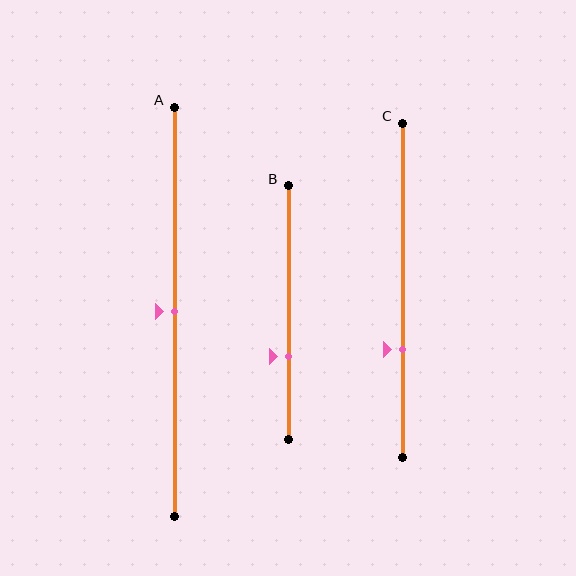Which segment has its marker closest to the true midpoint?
Segment A has its marker closest to the true midpoint.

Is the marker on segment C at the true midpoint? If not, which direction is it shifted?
No, the marker on segment C is shifted downward by about 18% of the segment length.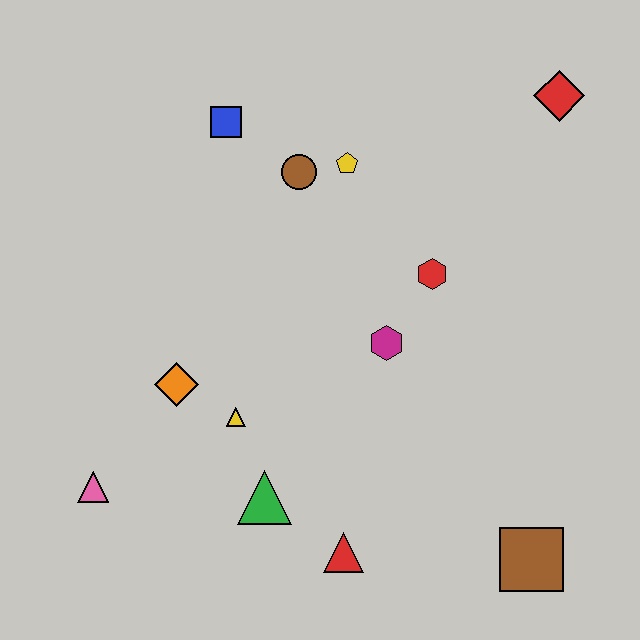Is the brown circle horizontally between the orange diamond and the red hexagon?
Yes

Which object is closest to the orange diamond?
The yellow triangle is closest to the orange diamond.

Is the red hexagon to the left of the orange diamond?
No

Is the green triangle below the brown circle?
Yes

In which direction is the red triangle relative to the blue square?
The red triangle is below the blue square.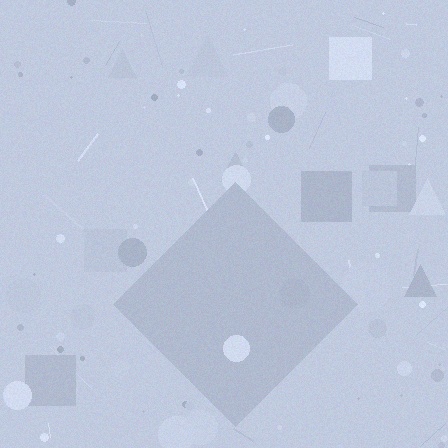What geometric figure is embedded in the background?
A diamond is embedded in the background.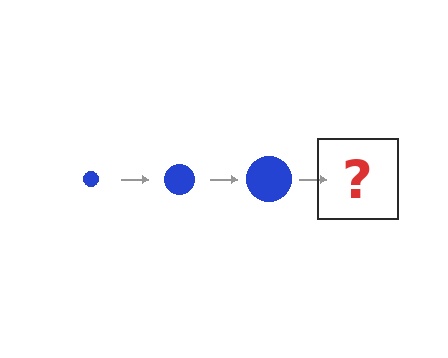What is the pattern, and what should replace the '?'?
The pattern is that the circle gets progressively larger each step. The '?' should be a blue circle, larger than the previous one.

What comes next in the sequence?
The next element should be a blue circle, larger than the previous one.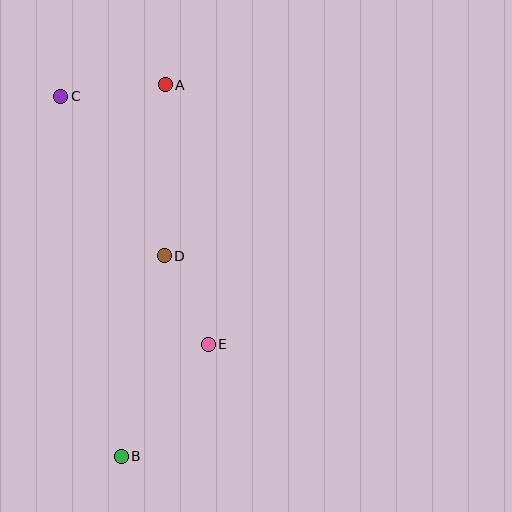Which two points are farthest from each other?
Points A and B are farthest from each other.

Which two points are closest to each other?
Points D and E are closest to each other.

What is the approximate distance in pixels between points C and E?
The distance between C and E is approximately 289 pixels.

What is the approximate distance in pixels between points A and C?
The distance between A and C is approximately 105 pixels.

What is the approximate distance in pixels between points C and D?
The distance between C and D is approximately 190 pixels.